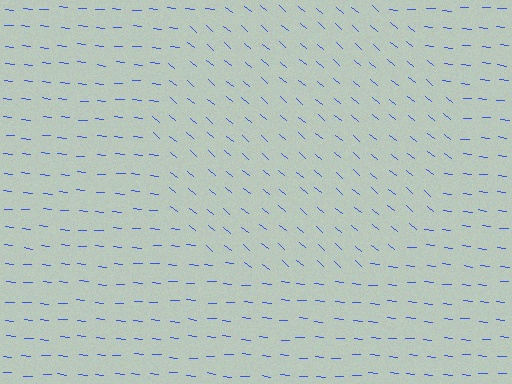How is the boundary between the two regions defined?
The boundary is defined purely by a change in line orientation (approximately 35 degrees difference). All lines are the same color and thickness.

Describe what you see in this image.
The image is filled with small blue line segments. A circle region in the image has lines oriented differently from the surrounding lines, creating a visible texture boundary.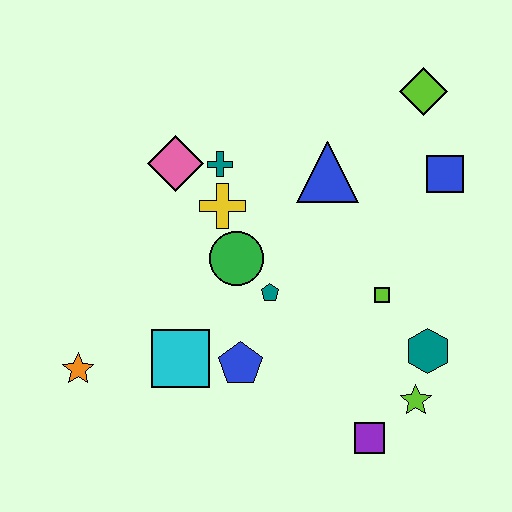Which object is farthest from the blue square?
The orange star is farthest from the blue square.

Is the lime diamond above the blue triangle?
Yes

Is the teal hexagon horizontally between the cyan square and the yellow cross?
No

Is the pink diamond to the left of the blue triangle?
Yes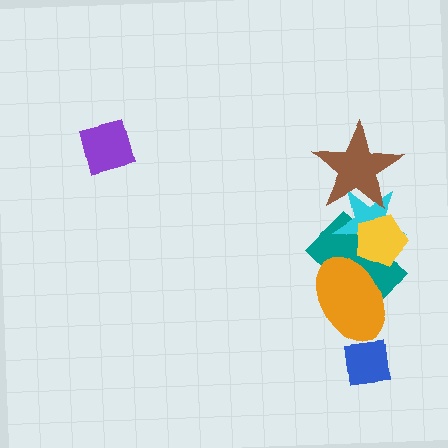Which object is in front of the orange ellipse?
The blue square is in front of the orange ellipse.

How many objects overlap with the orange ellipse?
2 objects overlap with the orange ellipse.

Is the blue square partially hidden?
No, no other shape covers it.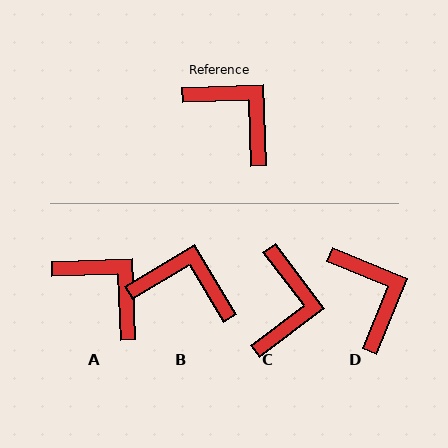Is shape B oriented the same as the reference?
No, it is off by about 29 degrees.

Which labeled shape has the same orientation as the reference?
A.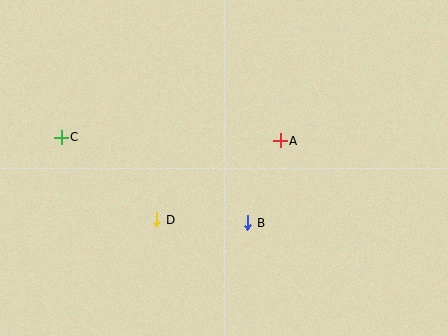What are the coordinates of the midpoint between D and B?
The midpoint between D and B is at (202, 221).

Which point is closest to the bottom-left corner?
Point D is closest to the bottom-left corner.